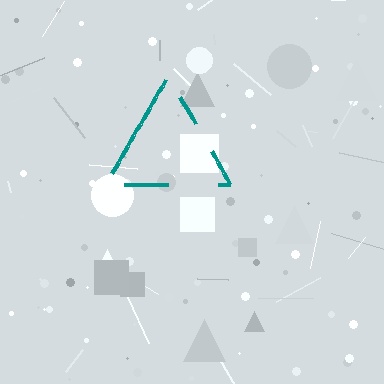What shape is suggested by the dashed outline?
The dashed outline suggests a triangle.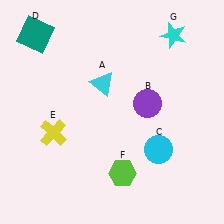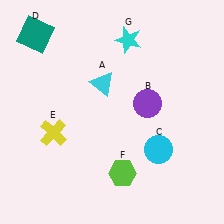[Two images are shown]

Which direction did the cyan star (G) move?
The cyan star (G) moved left.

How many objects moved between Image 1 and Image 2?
1 object moved between the two images.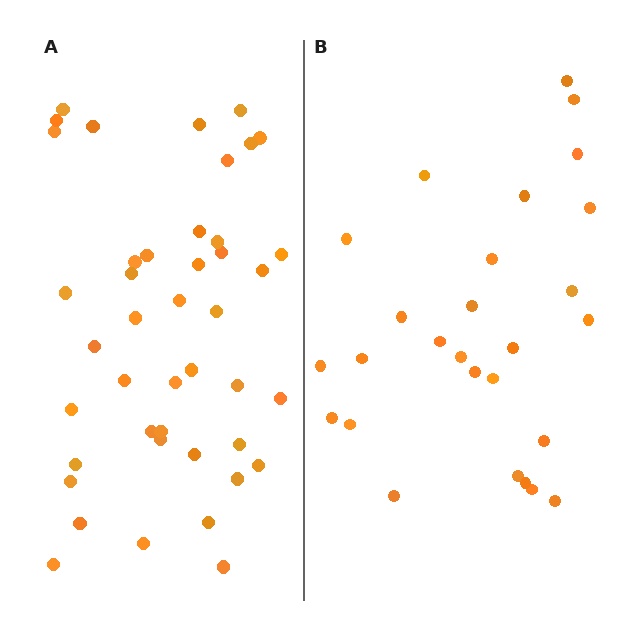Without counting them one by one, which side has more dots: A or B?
Region A (the left region) has more dots.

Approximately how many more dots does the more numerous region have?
Region A has approximately 15 more dots than region B.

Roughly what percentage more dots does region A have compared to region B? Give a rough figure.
About 60% more.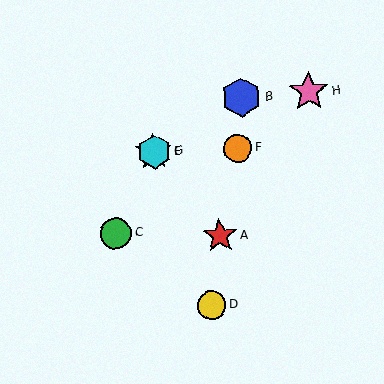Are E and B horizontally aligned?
No, E is at y≈152 and B is at y≈97.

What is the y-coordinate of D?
Object D is at y≈305.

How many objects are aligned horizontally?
3 objects (E, F, G) are aligned horizontally.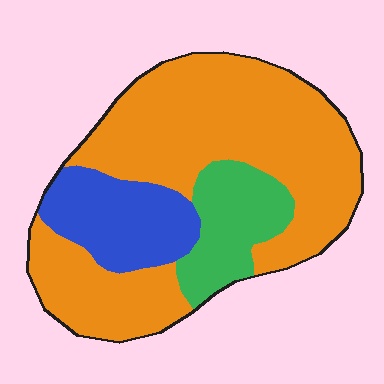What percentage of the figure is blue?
Blue covers roughly 20% of the figure.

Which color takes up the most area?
Orange, at roughly 65%.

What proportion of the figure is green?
Green takes up about one sixth (1/6) of the figure.